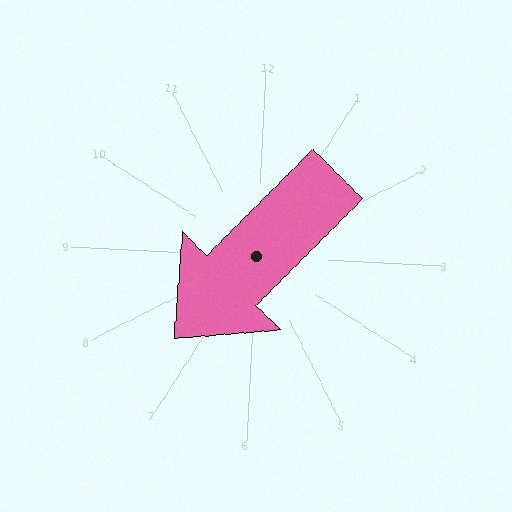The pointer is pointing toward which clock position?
Roughly 7 o'clock.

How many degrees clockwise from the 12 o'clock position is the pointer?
Approximately 222 degrees.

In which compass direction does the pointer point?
Southwest.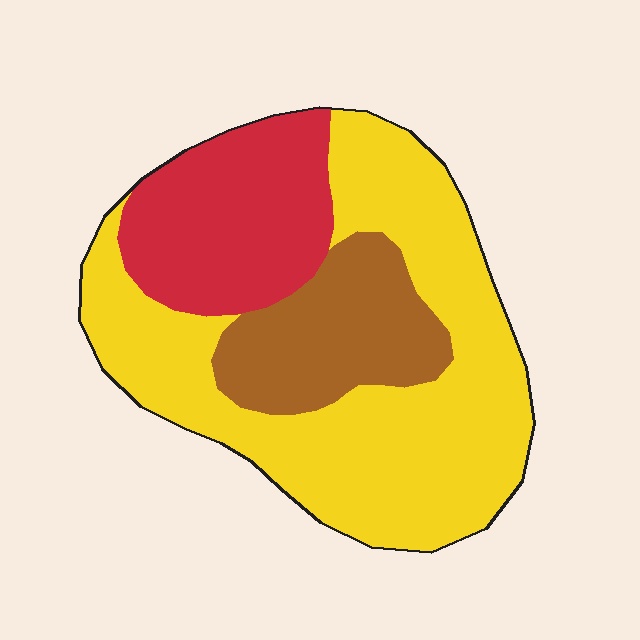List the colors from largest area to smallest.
From largest to smallest: yellow, red, brown.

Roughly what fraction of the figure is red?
Red covers about 25% of the figure.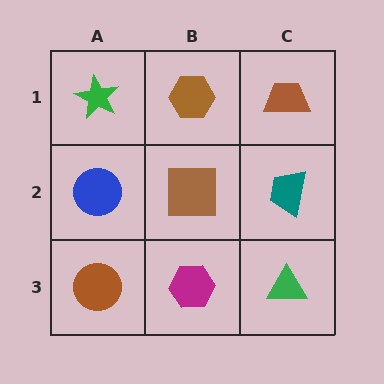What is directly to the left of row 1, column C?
A brown hexagon.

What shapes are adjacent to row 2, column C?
A brown trapezoid (row 1, column C), a green triangle (row 3, column C), a brown square (row 2, column B).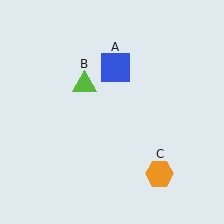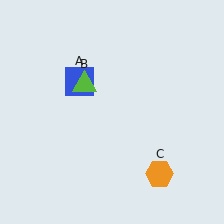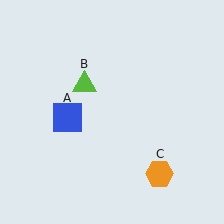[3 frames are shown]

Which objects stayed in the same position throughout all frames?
Lime triangle (object B) and orange hexagon (object C) remained stationary.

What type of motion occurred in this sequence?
The blue square (object A) rotated counterclockwise around the center of the scene.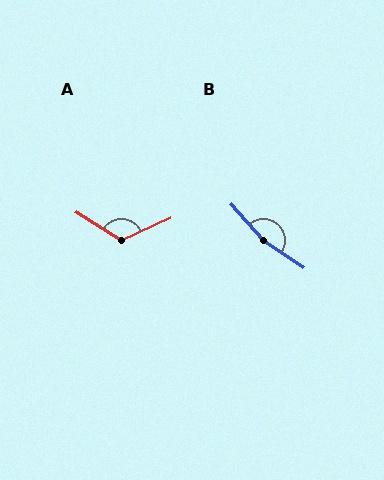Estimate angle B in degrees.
Approximately 166 degrees.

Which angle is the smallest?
A, at approximately 124 degrees.